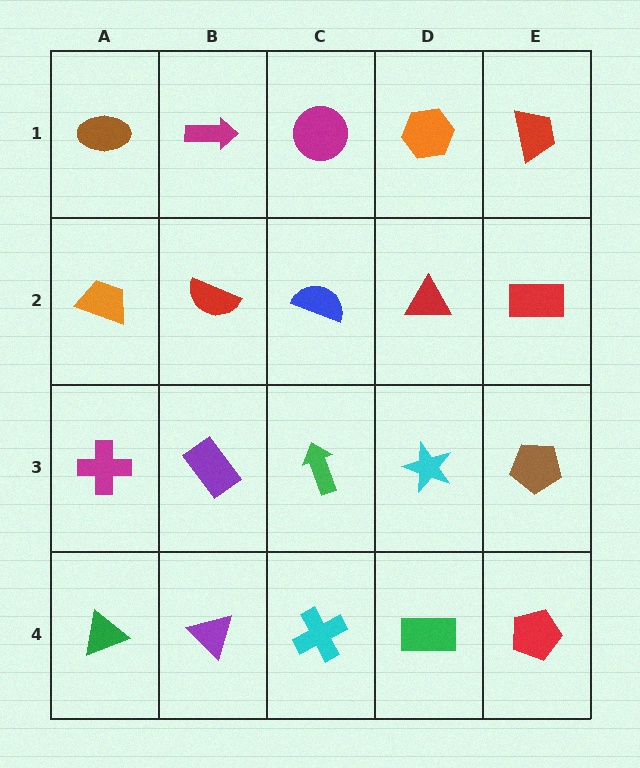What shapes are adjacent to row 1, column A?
An orange trapezoid (row 2, column A), a magenta arrow (row 1, column B).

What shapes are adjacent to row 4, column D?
A cyan star (row 3, column D), a cyan cross (row 4, column C), a red pentagon (row 4, column E).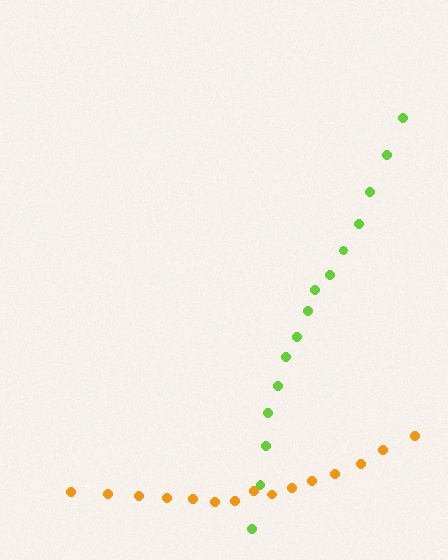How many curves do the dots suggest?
There are 2 distinct paths.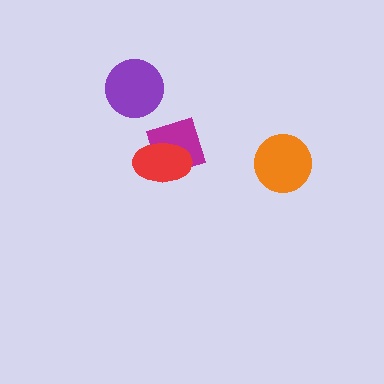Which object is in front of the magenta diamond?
The red ellipse is in front of the magenta diamond.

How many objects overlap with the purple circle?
0 objects overlap with the purple circle.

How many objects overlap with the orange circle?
0 objects overlap with the orange circle.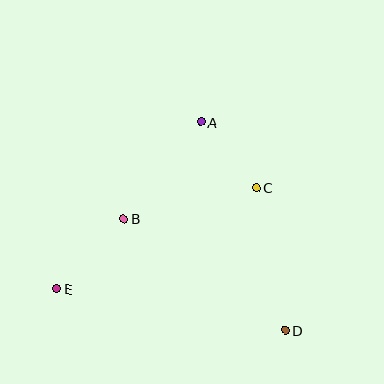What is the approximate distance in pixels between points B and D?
The distance between B and D is approximately 196 pixels.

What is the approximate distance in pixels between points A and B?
The distance between A and B is approximately 124 pixels.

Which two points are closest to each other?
Points A and C are closest to each other.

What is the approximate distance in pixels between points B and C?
The distance between B and C is approximately 136 pixels.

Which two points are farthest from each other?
Points D and E are farthest from each other.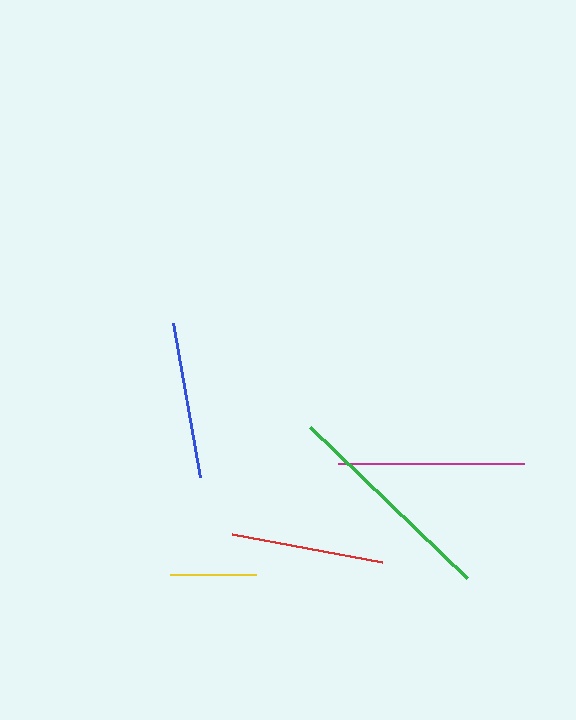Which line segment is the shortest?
The yellow line is the shortest at approximately 86 pixels.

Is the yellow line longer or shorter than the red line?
The red line is longer than the yellow line.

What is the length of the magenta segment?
The magenta segment is approximately 186 pixels long.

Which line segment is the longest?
The green line is the longest at approximately 217 pixels.